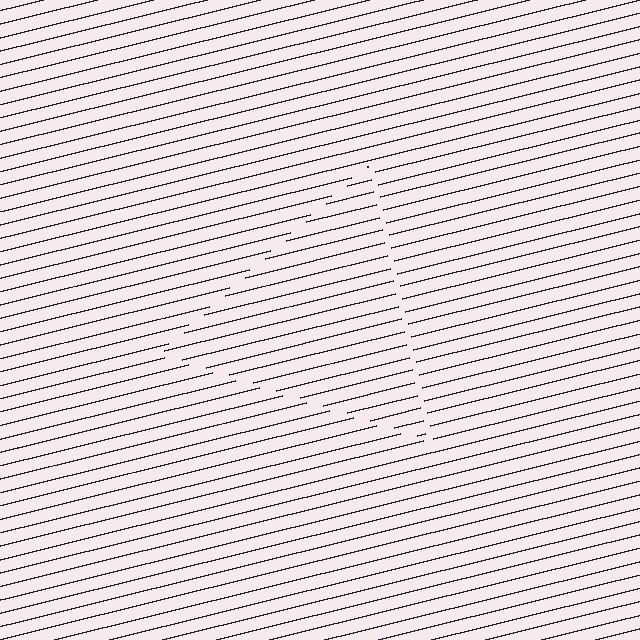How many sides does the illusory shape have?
3 sides — the line-ends trace a triangle.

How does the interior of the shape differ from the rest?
The interior of the shape contains the same grating, shifted by half a period — the contour is defined by the phase discontinuity where line-ends from the inner and outer gratings abut.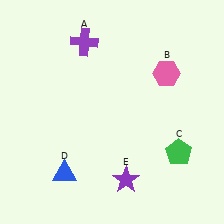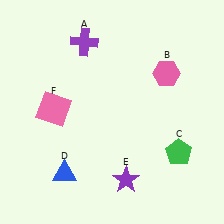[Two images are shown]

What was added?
A pink square (F) was added in Image 2.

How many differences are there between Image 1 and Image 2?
There is 1 difference between the two images.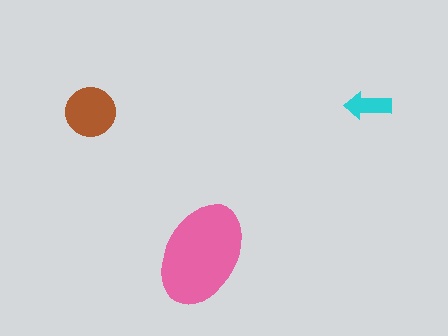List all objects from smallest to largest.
The cyan arrow, the brown circle, the pink ellipse.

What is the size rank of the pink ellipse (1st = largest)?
1st.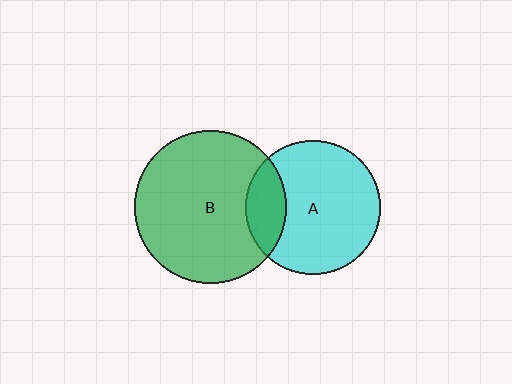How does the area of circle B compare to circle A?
Approximately 1.3 times.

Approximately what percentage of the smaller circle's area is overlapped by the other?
Approximately 20%.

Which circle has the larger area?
Circle B (green).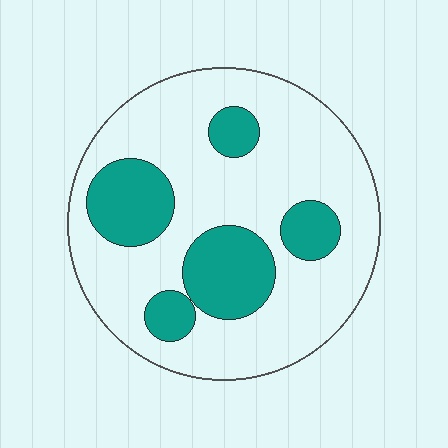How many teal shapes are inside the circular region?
5.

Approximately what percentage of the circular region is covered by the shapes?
Approximately 25%.